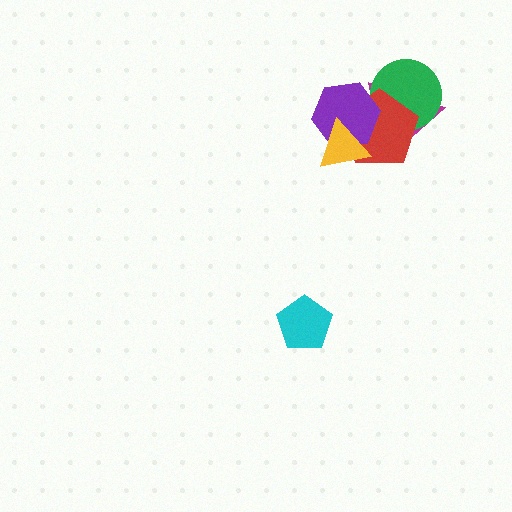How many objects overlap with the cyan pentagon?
0 objects overlap with the cyan pentagon.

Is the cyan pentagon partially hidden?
No, no other shape covers it.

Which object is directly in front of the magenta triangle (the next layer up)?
The green circle is directly in front of the magenta triangle.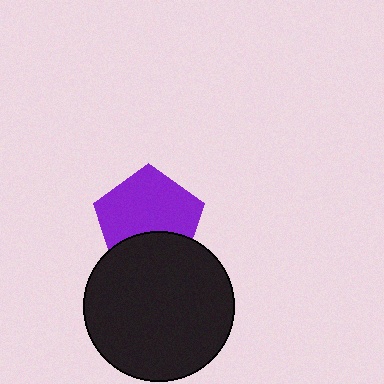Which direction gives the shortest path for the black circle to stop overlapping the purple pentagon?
Moving down gives the shortest separation.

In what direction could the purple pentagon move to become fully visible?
The purple pentagon could move up. That would shift it out from behind the black circle entirely.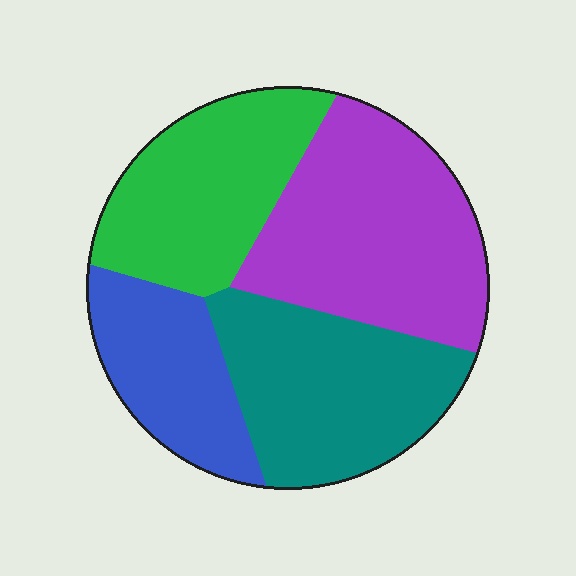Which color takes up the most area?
Purple, at roughly 30%.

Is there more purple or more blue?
Purple.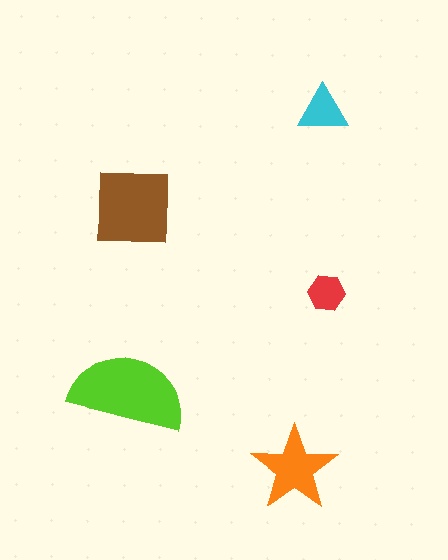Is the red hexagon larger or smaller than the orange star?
Smaller.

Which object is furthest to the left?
The lime semicircle is leftmost.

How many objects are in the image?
There are 5 objects in the image.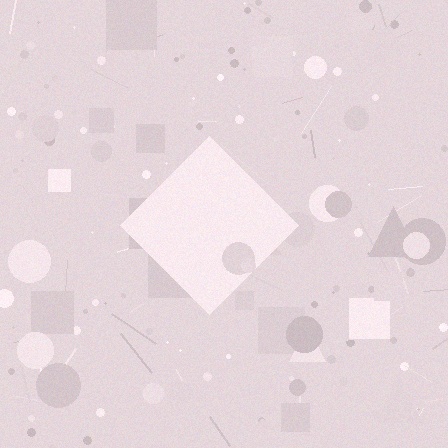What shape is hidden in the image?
A diamond is hidden in the image.